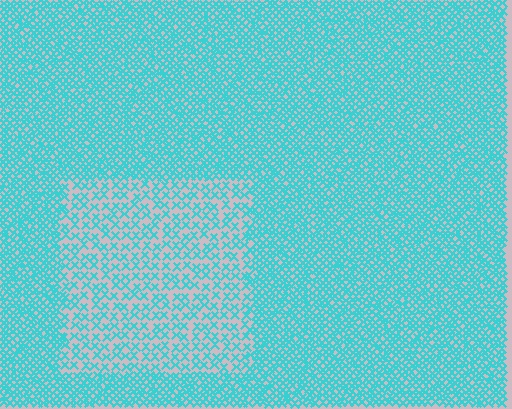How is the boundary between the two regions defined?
The boundary is defined by a change in element density (approximately 2.3x ratio). All elements are the same color, size, and shape.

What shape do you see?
I see a rectangle.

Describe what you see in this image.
The image contains small cyan elements arranged at two different densities. A rectangle-shaped region is visible where the elements are less densely packed than the surrounding area.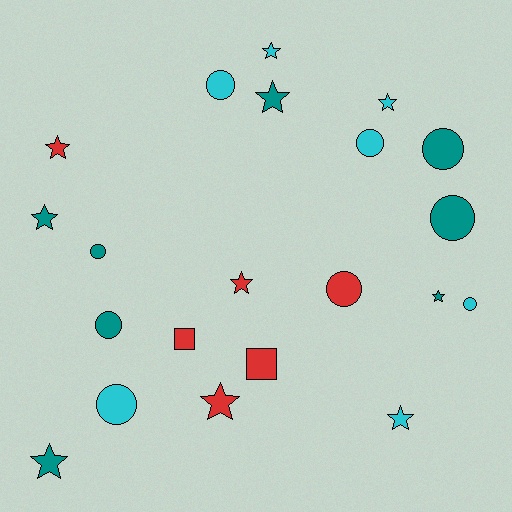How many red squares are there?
There are 2 red squares.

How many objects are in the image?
There are 21 objects.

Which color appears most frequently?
Teal, with 8 objects.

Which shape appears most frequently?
Star, with 10 objects.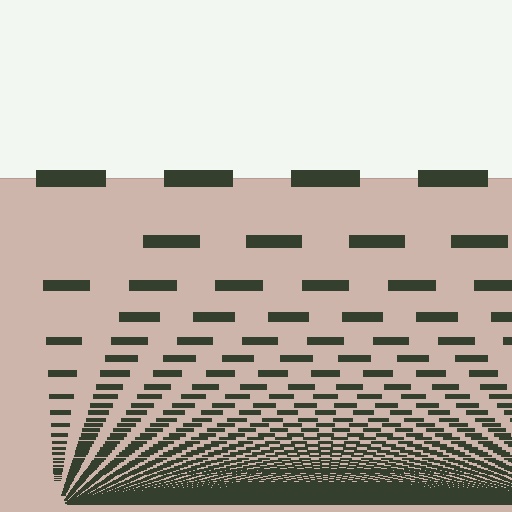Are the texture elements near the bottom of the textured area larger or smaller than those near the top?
Smaller. The gradient is inverted — elements near the bottom are smaller and denser.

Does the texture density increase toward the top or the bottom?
Density increases toward the bottom.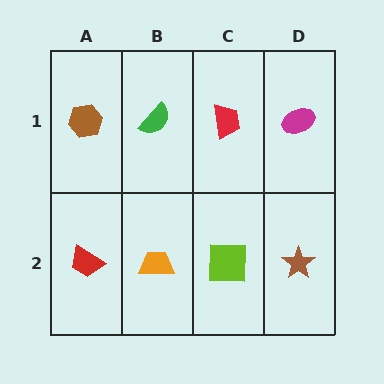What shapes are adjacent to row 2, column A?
A brown hexagon (row 1, column A), an orange trapezoid (row 2, column B).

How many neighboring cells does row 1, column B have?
3.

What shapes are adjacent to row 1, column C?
A lime square (row 2, column C), a green semicircle (row 1, column B), a magenta ellipse (row 1, column D).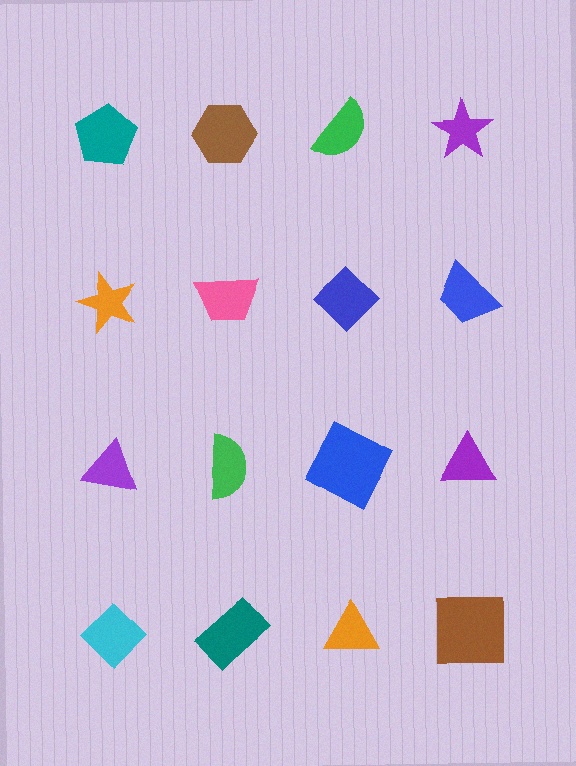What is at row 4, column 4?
A brown square.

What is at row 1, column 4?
A purple star.